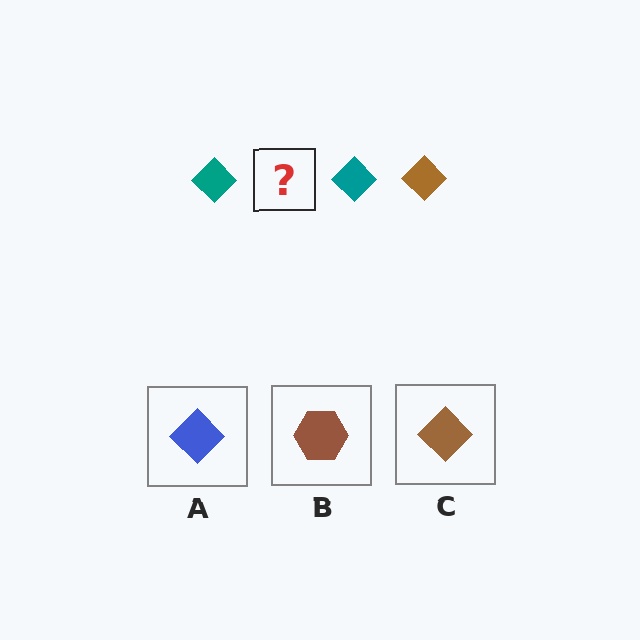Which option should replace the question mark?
Option C.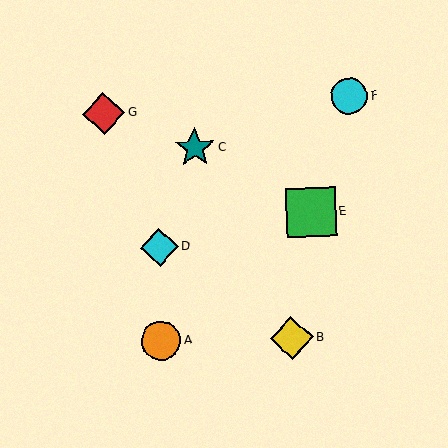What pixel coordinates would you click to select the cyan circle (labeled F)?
Click at (349, 96) to select the cyan circle F.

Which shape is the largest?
The green square (labeled E) is the largest.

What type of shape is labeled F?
Shape F is a cyan circle.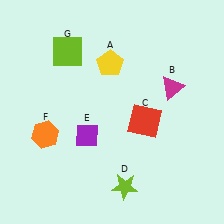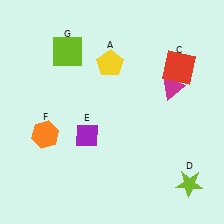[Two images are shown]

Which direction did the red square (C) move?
The red square (C) moved up.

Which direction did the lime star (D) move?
The lime star (D) moved right.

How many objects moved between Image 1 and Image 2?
2 objects moved between the two images.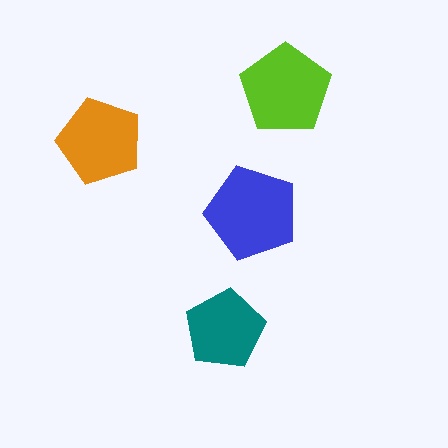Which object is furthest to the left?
The orange pentagon is leftmost.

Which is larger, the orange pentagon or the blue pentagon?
The blue one.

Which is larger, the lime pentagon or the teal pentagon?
The lime one.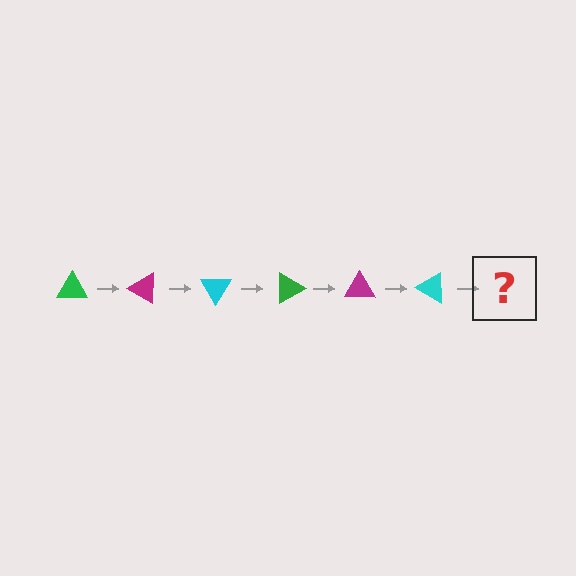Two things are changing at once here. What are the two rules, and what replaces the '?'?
The two rules are that it rotates 30 degrees each step and the color cycles through green, magenta, and cyan. The '?' should be a green triangle, rotated 180 degrees from the start.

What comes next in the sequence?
The next element should be a green triangle, rotated 180 degrees from the start.